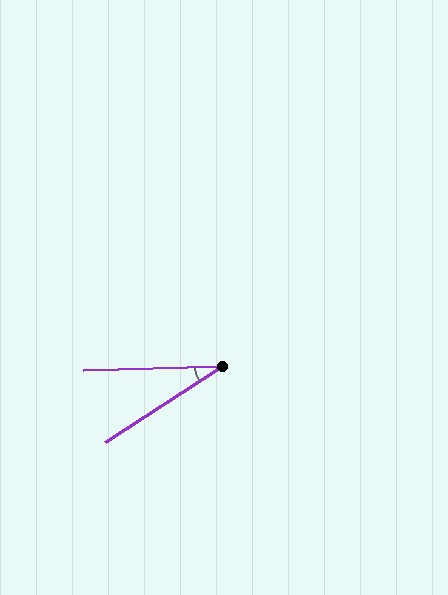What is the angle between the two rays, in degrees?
Approximately 32 degrees.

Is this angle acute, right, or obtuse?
It is acute.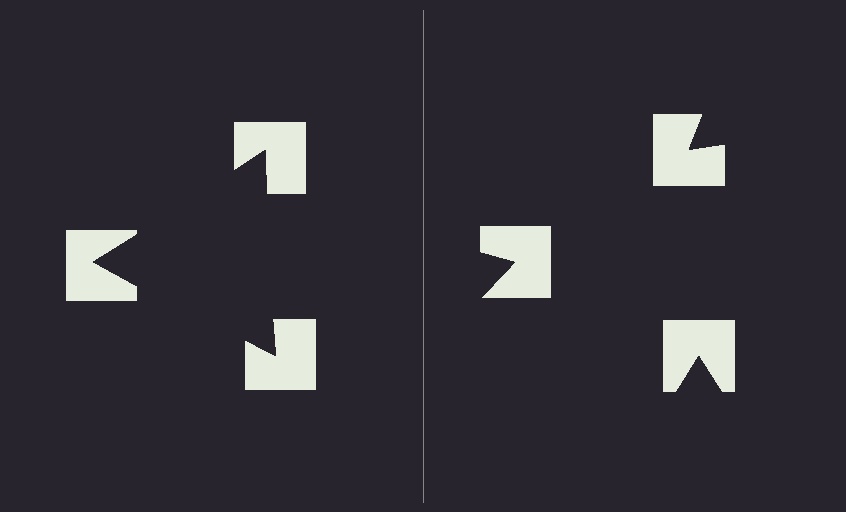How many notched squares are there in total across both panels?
6 — 3 on each side.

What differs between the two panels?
The notched squares are positioned identically on both sides; only the wedge orientations differ. On the left they align to a triangle; on the right they are misaligned.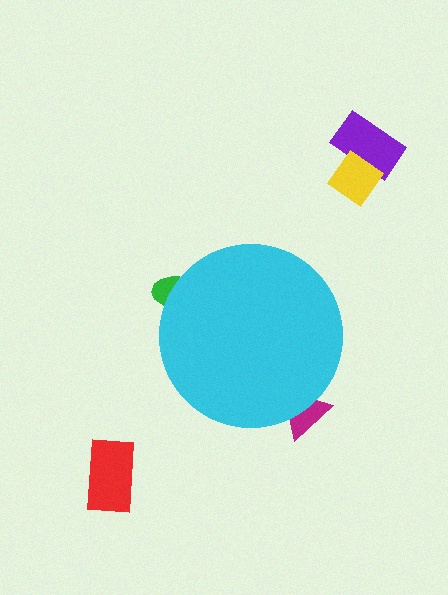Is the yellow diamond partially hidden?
No, the yellow diamond is fully visible.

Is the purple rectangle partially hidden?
No, the purple rectangle is fully visible.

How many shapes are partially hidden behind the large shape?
2 shapes are partially hidden.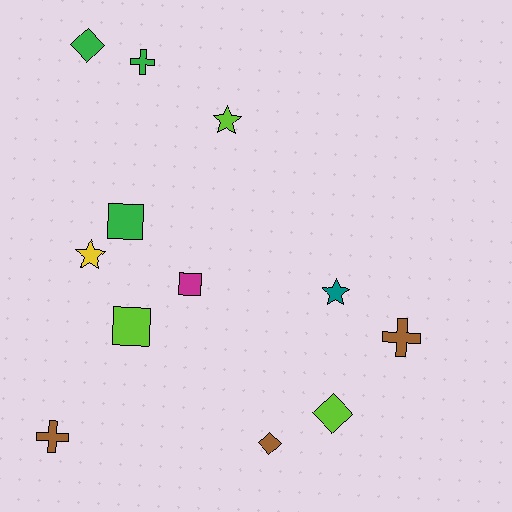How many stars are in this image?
There are 3 stars.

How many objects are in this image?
There are 12 objects.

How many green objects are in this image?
There are 3 green objects.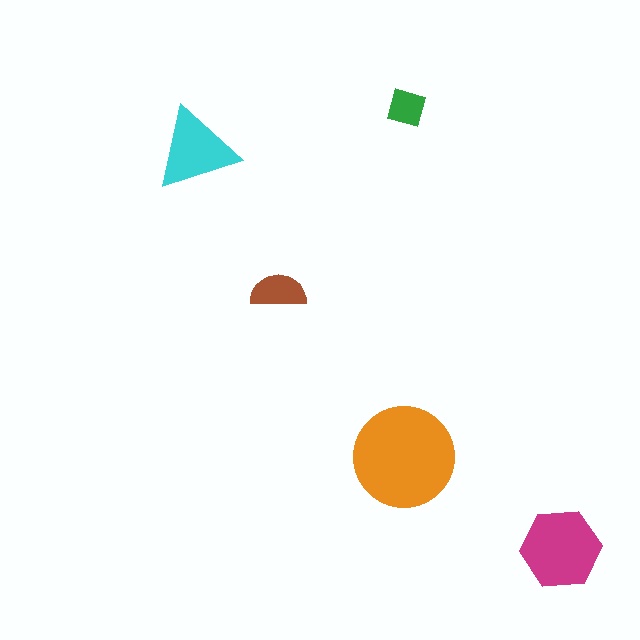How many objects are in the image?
There are 5 objects in the image.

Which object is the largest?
The orange circle.